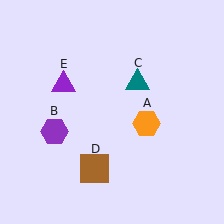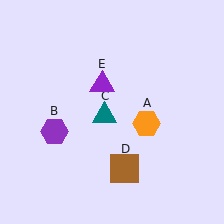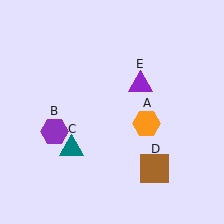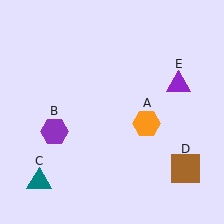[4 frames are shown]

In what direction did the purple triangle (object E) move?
The purple triangle (object E) moved right.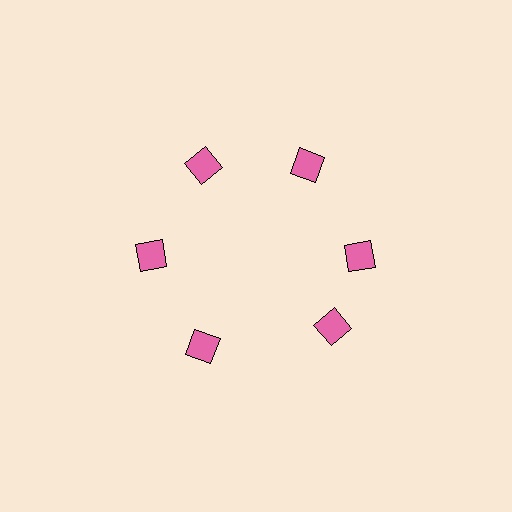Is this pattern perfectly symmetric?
No. The 6 pink squares are arranged in a ring, but one element near the 5 o'clock position is rotated out of alignment along the ring, breaking the 6-fold rotational symmetry.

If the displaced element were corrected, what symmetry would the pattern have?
It would have 6-fold rotational symmetry — the pattern would map onto itself every 60 degrees.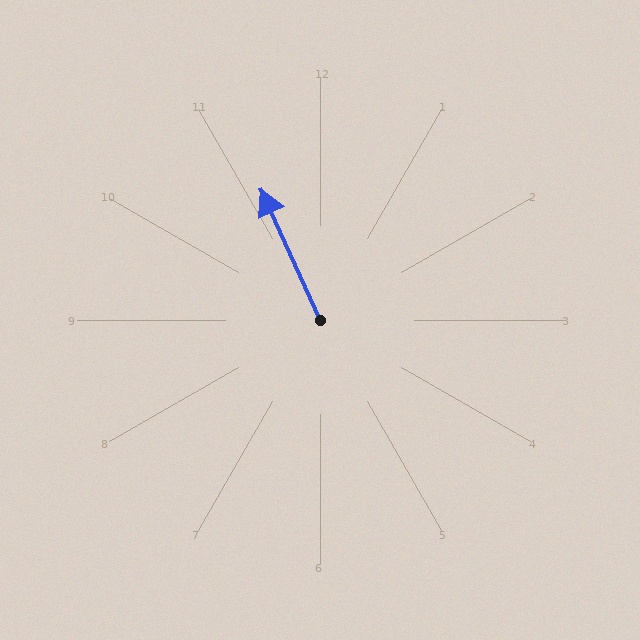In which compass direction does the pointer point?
Northwest.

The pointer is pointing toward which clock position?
Roughly 11 o'clock.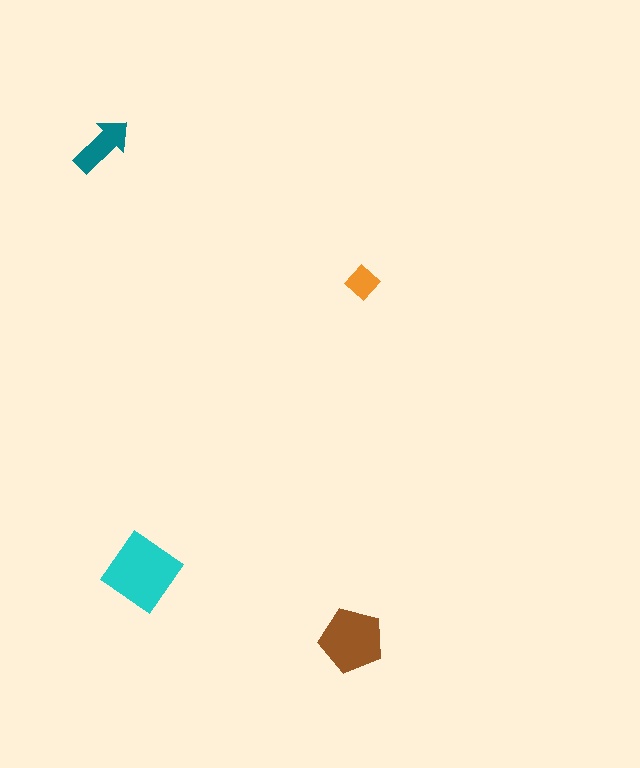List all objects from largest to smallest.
The cyan diamond, the brown pentagon, the teal arrow, the orange diamond.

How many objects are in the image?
There are 4 objects in the image.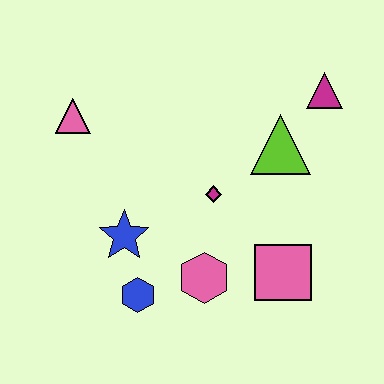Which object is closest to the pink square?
The pink hexagon is closest to the pink square.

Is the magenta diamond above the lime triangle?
No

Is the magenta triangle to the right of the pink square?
Yes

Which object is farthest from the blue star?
The magenta triangle is farthest from the blue star.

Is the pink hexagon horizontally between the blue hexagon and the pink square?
Yes